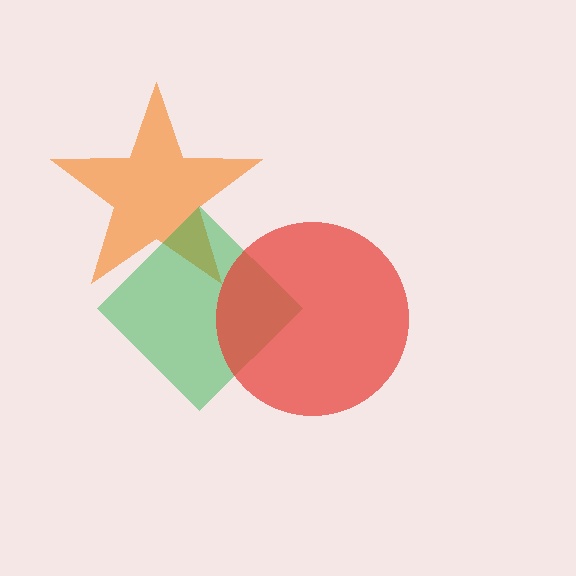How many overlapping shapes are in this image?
There are 3 overlapping shapes in the image.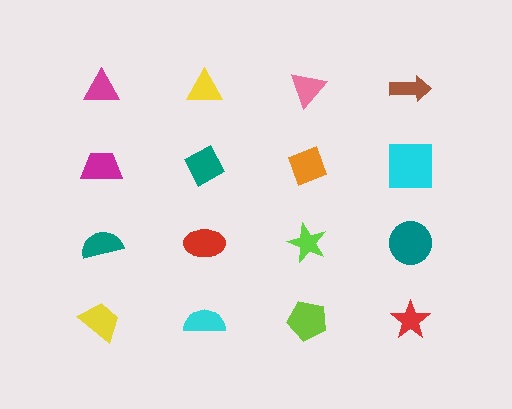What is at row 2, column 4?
A cyan square.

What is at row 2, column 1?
A magenta trapezoid.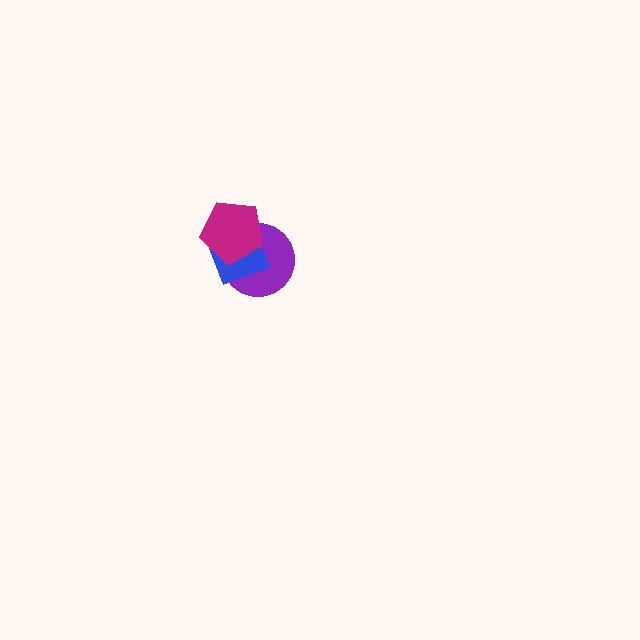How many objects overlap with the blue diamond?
2 objects overlap with the blue diamond.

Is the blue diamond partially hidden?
Yes, it is partially covered by another shape.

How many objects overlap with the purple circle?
2 objects overlap with the purple circle.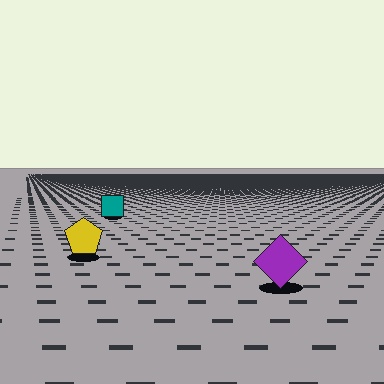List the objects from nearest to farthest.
From nearest to farthest: the purple diamond, the yellow pentagon, the teal square.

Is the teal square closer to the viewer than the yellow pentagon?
No. The yellow pentagon is closer — you can tell from the texture gradient: the ground texture is coarser near it.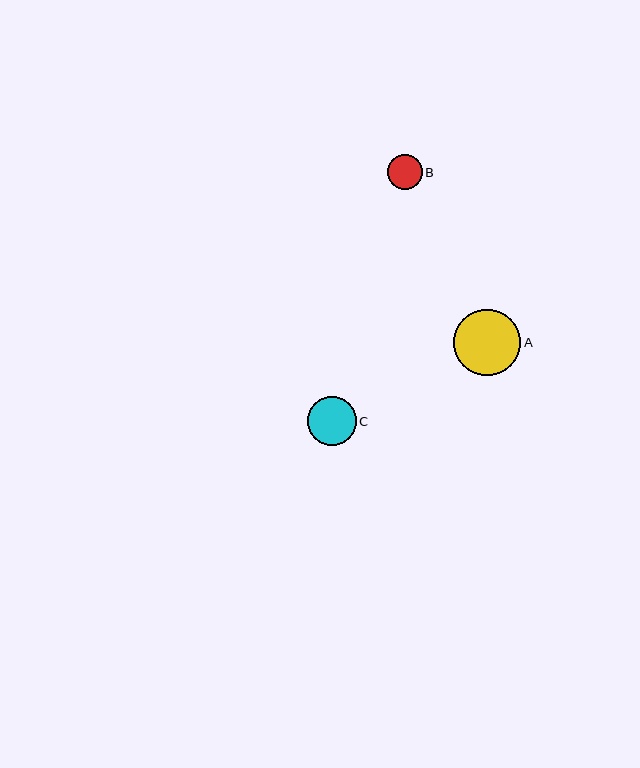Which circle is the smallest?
Circle B is the smallest with a size of approximately 35 pixels.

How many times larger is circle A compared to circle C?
Circle A is approximately 1.4 times the size of circle C.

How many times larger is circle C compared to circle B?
Circle C is approximately 1.4 times the size of circle B.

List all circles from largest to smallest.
From largest to smallest: A, C, B.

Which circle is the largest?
Circle A is the largest with a size of approximately 67 pixels.